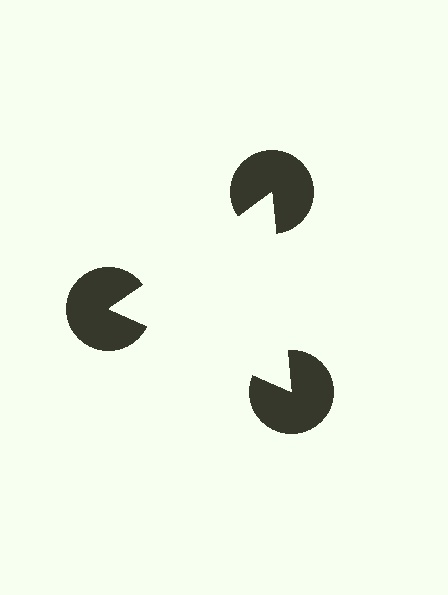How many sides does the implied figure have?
3 sides.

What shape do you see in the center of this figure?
An illusory triangle — its edges are inferred from the aligned wedge cuts in the pac-man discs, not physically drawn.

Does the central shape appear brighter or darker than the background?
It typically appears slightly brighter than the background, even though no actual brightness change is drawn.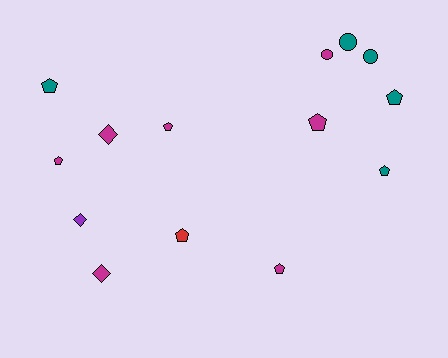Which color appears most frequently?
Magenta, with 7 objects.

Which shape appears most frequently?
Pentagon, with 8 objects.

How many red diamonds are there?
There are no red diamonds.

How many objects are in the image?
There are 14 objects.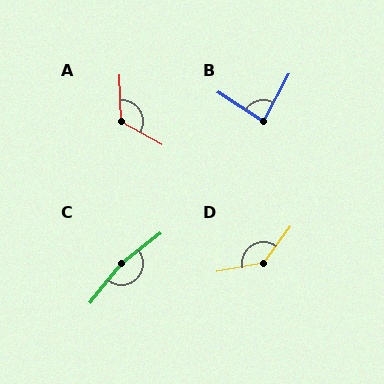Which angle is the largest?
C, at approximately 166 degrees.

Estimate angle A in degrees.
Approximately 121 degrees.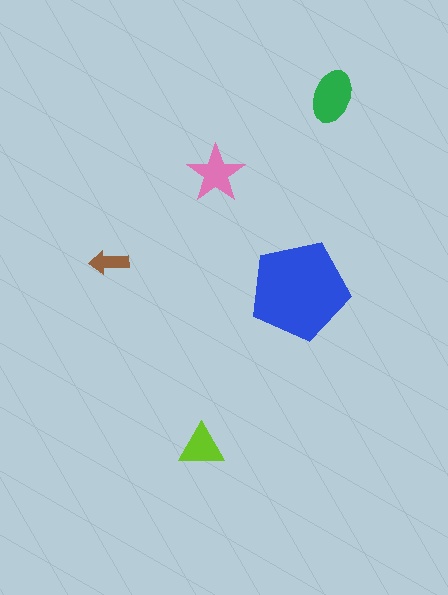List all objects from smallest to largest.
The brown arrow, the lime triangle, the pink star, the green ellipse, the blue pentagon.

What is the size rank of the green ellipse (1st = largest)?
2nd.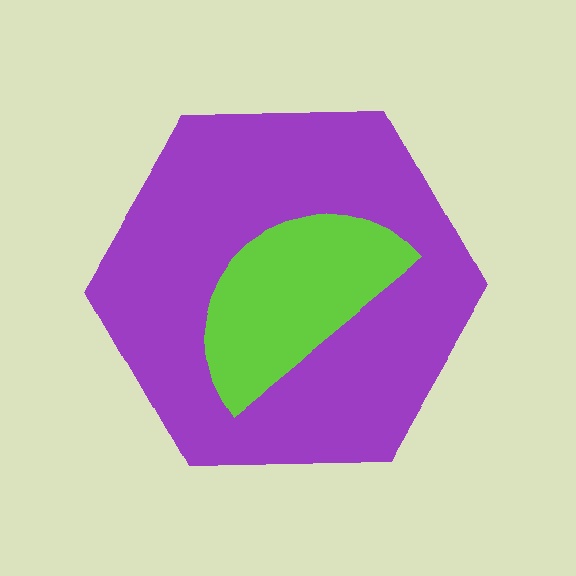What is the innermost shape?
The lime semicircle.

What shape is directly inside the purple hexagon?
The lime semicircle.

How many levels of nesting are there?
2.